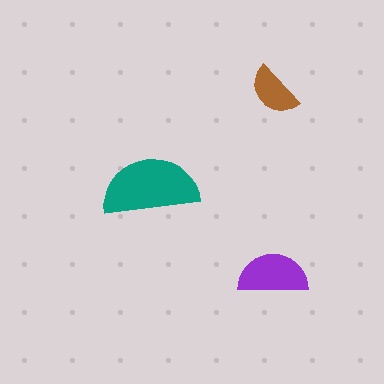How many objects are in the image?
There are 3 objects in the image.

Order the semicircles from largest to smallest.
the teal one, the purple one, the brown one.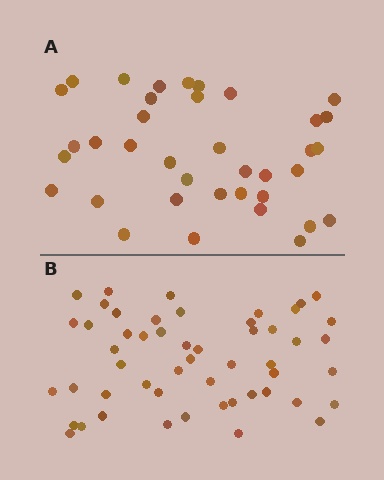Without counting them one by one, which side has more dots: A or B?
Region B (the bottom region) has more dots.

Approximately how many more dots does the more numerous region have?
Region B has approximately 15 more dots than region A.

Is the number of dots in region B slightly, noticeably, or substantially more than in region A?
Region B has noticeably more, but not dramatically so. The ratio is roughly 1.4 to 1.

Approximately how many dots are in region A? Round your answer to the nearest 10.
About 40 dots. (The exact count is 37, which rounds to 40.)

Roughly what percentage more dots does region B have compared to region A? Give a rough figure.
About 40% more.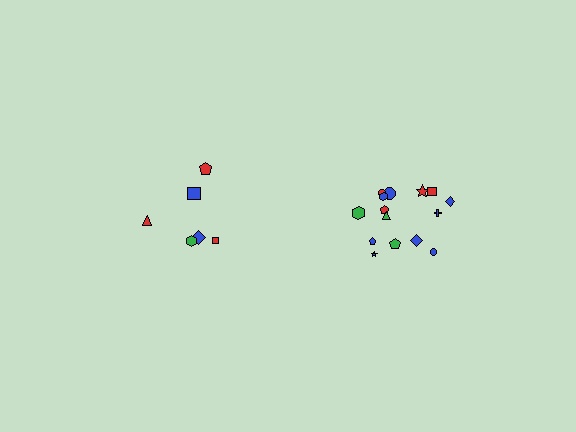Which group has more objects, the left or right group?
The right group.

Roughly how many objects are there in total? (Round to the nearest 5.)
Roughly 20 objects in total.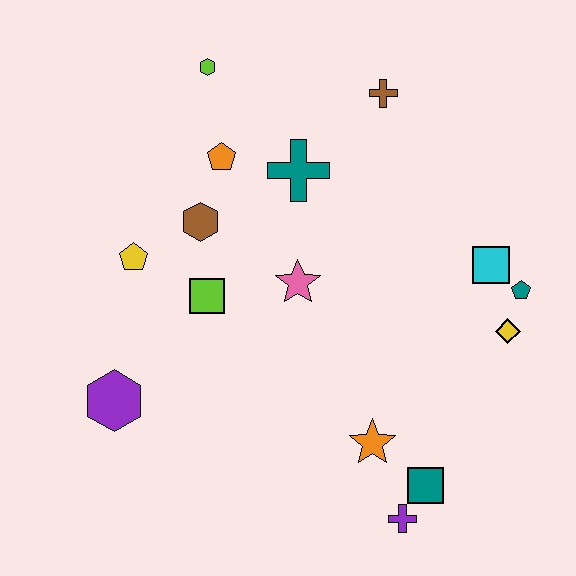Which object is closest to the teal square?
The purple cross is closest to the teal square.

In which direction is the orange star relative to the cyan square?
The orange star is below the cyan square.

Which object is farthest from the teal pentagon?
The purple hexagon is farthest from the teal pentagon.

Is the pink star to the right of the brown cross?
No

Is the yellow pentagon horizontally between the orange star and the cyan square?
No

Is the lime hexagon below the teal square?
No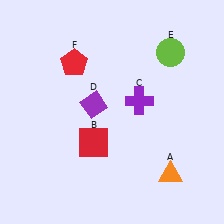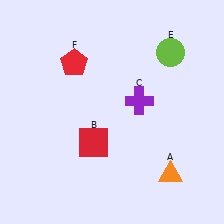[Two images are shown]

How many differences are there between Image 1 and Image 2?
There is 1 difference between the two images.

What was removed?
The purple diamond (D) was removed in Image 2.